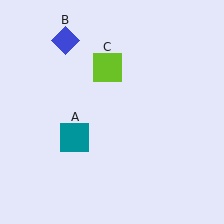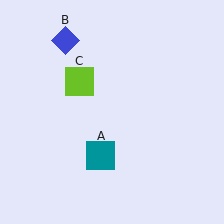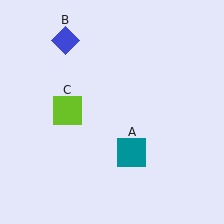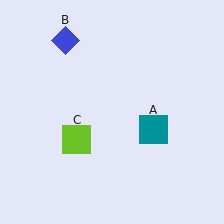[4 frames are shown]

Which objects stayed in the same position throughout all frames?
Blue diamond (object B) remained stationary.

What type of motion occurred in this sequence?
The teal square (object A), lime square (object C) rotated counterclockwise around the center of the scene.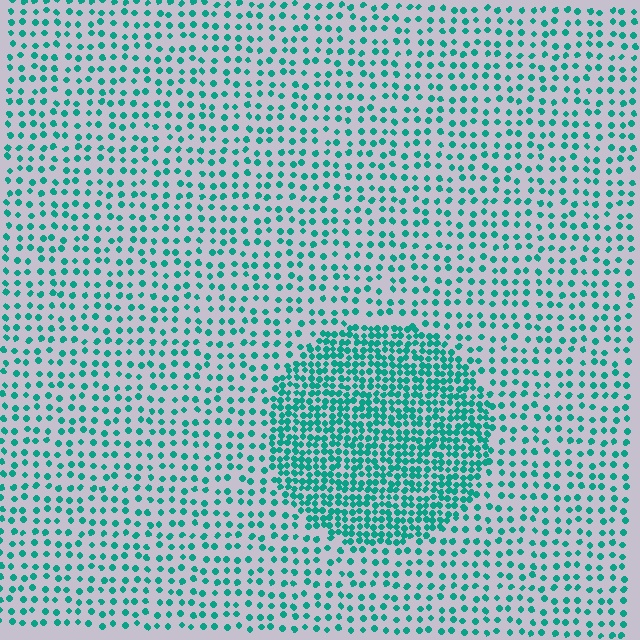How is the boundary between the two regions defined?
The boundary is defined by a change in element density (approximately 2.4x ratio). All elements are the same color, size, and shape.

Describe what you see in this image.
The image contains small teal elements arranged at two different densities. A circle-shaped region is visible where the elements are more densely packed than the surrounding area.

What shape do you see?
I see a circle.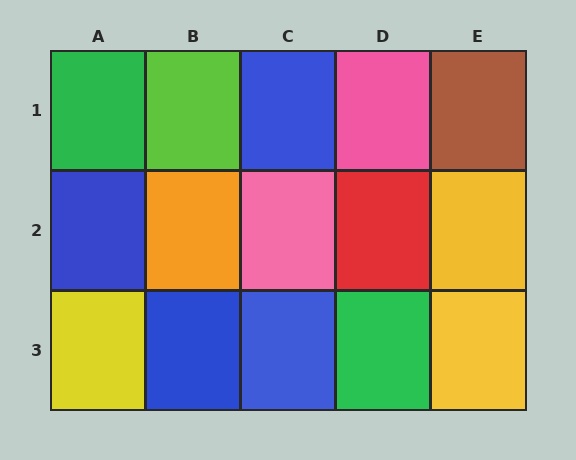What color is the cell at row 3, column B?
Blue.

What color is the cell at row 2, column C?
Pink.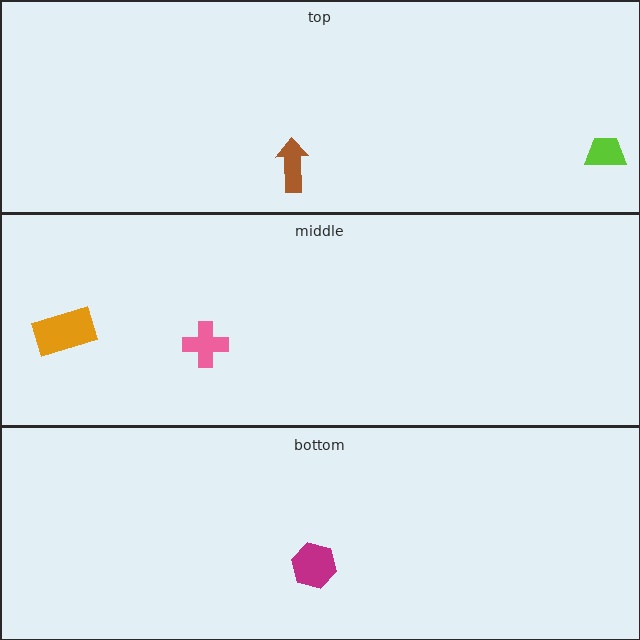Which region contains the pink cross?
The middle region.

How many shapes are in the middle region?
2.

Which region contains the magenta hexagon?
The bottom region.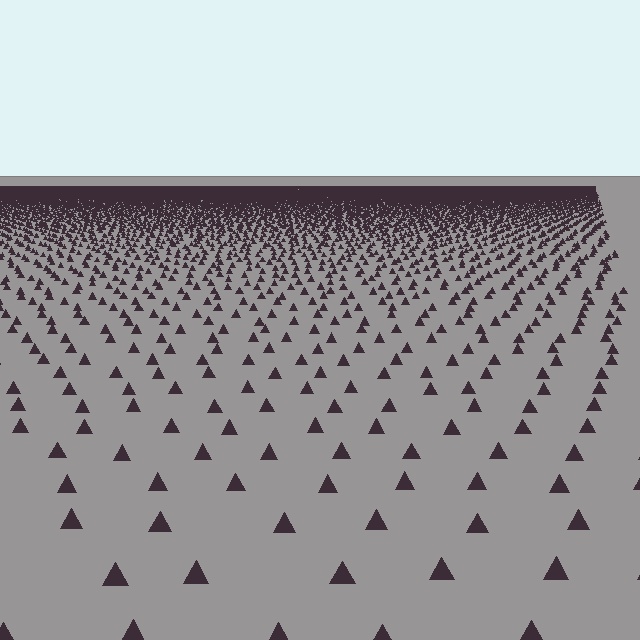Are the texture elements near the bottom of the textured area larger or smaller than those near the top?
Larger. Near the bottom, elements are closer to the viewer and appear at a bigger on-screen size.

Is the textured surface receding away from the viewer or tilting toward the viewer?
The surface is receding away from the viewer. Texture elements get smaller and denser toward the top.